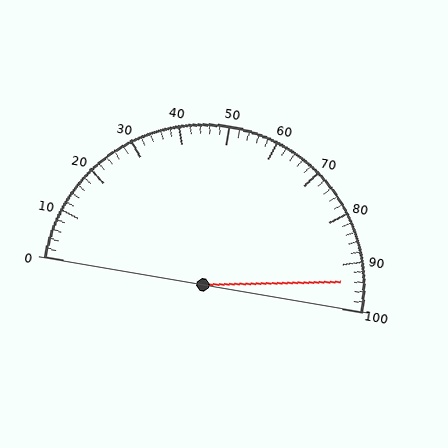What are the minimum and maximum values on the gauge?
The gauge ranges from 0 to 100.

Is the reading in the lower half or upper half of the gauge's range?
The reading is in the upper half of the range (0 to 100).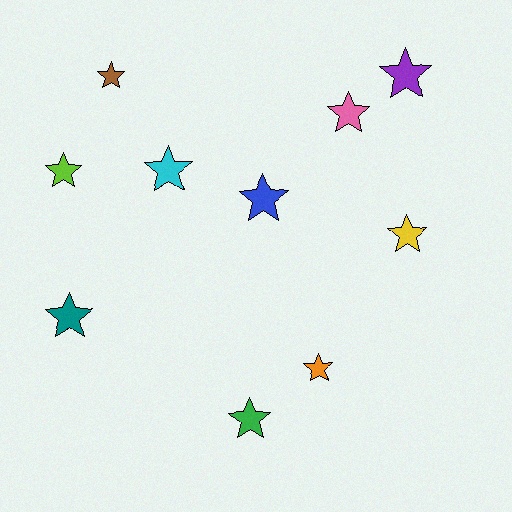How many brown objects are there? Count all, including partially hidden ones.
There is 1 brown object.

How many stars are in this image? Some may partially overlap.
There are 10 stars.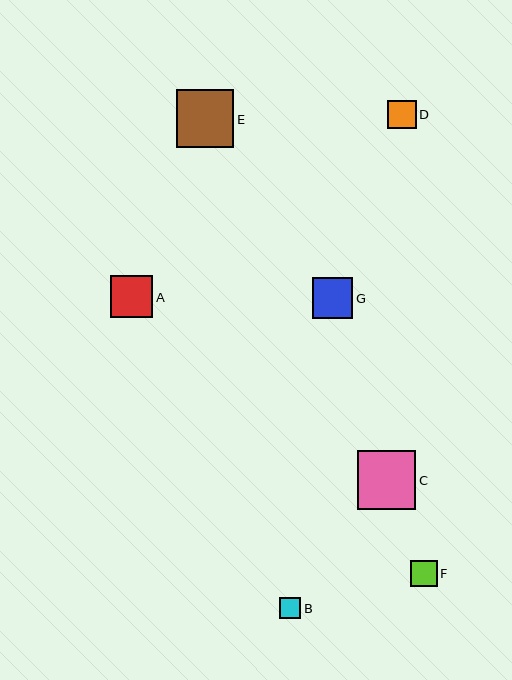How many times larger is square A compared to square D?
Square A is approximately 1.5 times the size of square D.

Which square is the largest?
Square C is the largest with a size of approximately 59 pixels.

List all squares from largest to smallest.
From largest to smallest: C, E, A, G, D, F, B.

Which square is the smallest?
Square B is the smallest with a size of approximately 21 pixels.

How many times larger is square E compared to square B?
Square E is approximately 2.7 times the size of square B.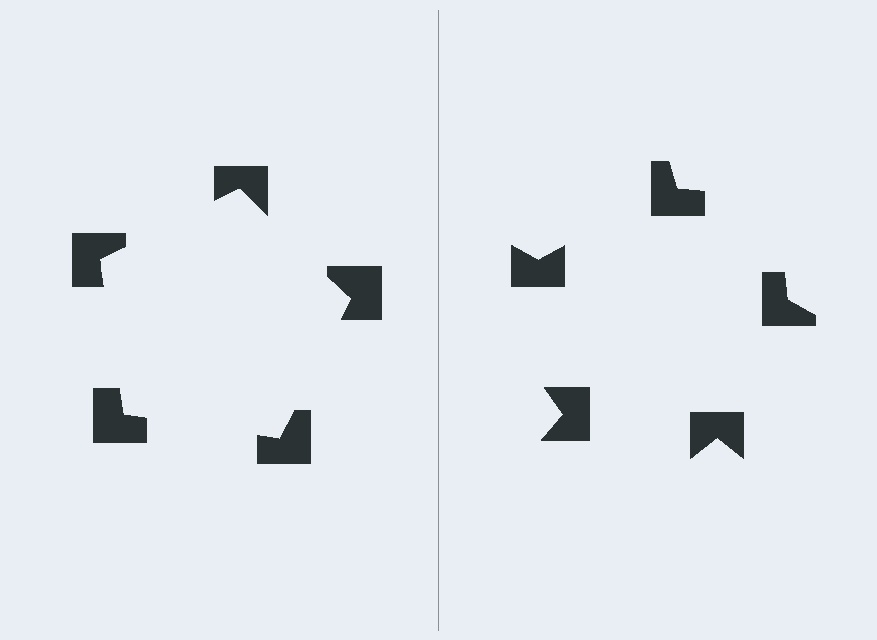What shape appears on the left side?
An illusory pentagon.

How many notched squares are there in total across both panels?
10 — 5 on each side.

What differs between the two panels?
The notched squares are positioned identically on both sides; only the wedge orientations differ. On the left they align to a pentagon; on the right they are misaligned.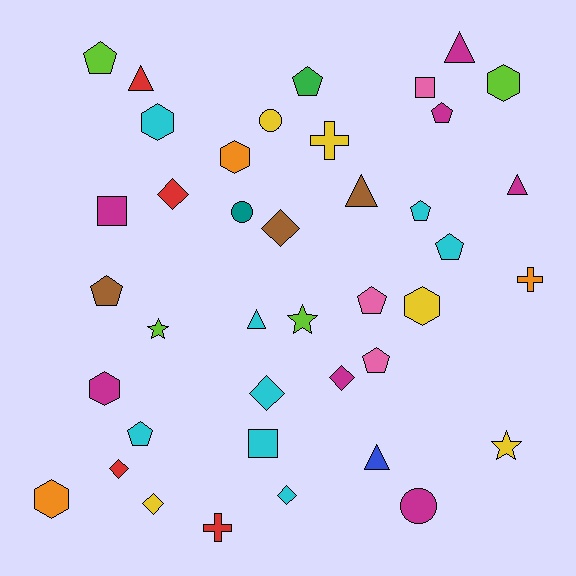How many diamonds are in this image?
There are 7 diamonds.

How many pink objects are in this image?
There are 3 pink objects.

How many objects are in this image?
There are 40 objects.